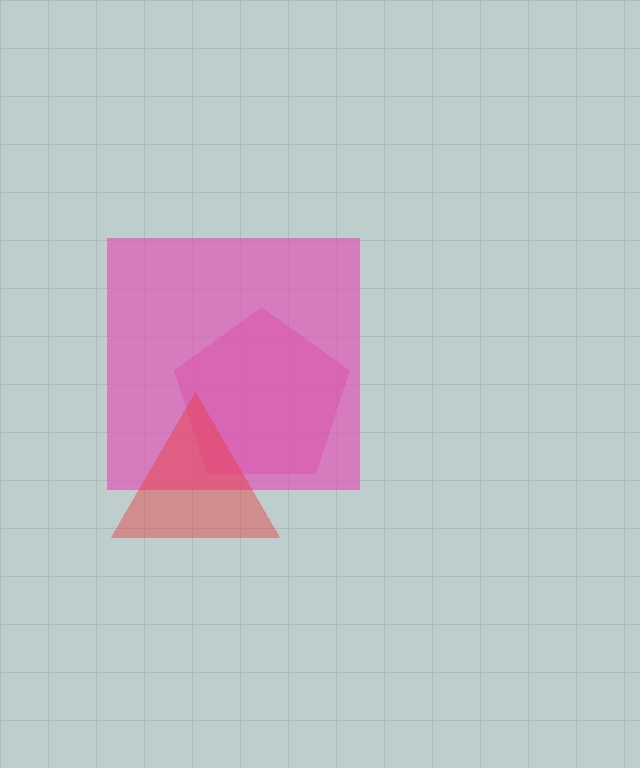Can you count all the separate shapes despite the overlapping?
Yes, there are 3 separate shapes.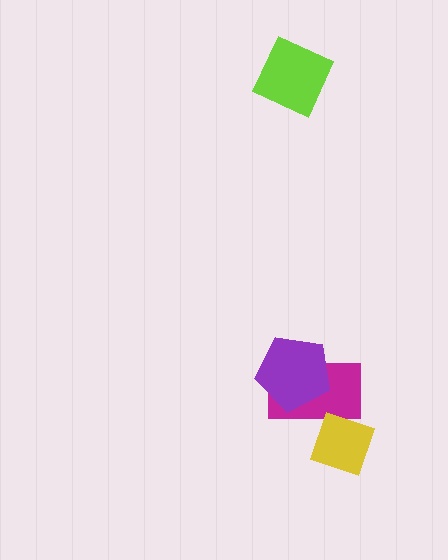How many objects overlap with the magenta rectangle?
2 objects overlap with the magenta rectangle.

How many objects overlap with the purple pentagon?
1 object overlaps with the purple pentagon.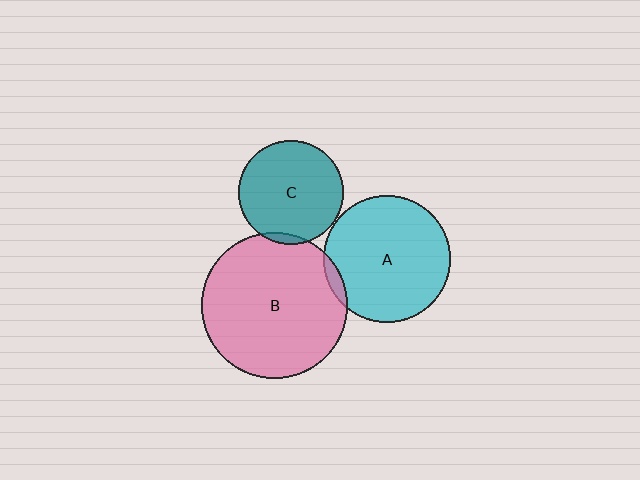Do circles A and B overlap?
Yes.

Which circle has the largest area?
Circle B (pink).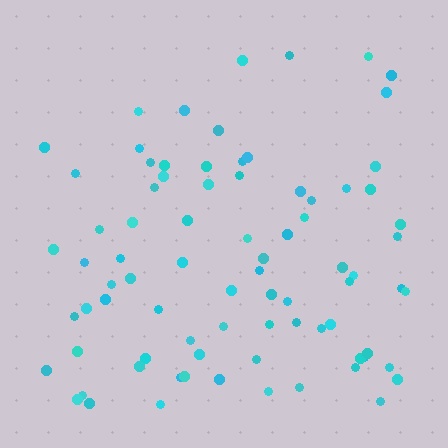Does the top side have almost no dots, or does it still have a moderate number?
Still a moderate number, just noticeably fewer than the bottom.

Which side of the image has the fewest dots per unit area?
The top.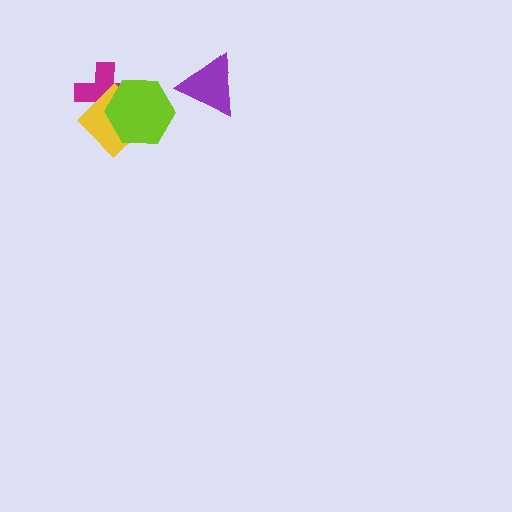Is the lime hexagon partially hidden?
No, no other shape covers it.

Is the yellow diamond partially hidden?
Yes, it is partially covered by another shape.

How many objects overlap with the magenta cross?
2 objects overlap with the magenta cross.